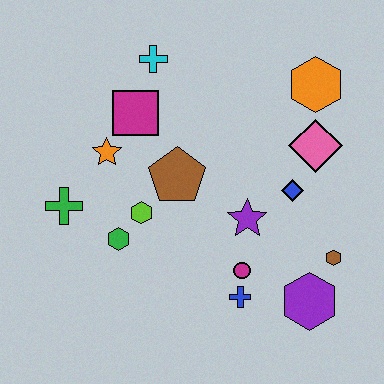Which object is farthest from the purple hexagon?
The cyan cross is farthest from the purple hexagon.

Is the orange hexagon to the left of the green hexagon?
No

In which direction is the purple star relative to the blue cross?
The purple star is above the blue cross.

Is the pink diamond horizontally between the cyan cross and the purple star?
No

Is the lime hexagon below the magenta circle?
No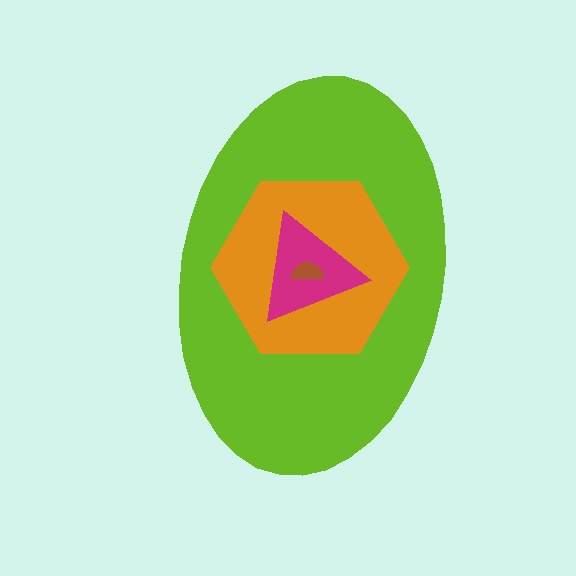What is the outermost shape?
The lime ellipse.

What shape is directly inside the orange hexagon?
The magenta triangle.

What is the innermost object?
The brown semicircle.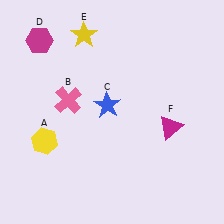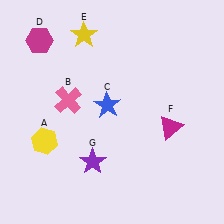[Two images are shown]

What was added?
A purple star (G) was added in Image 2.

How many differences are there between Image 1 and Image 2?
There is 1 difference between the two images.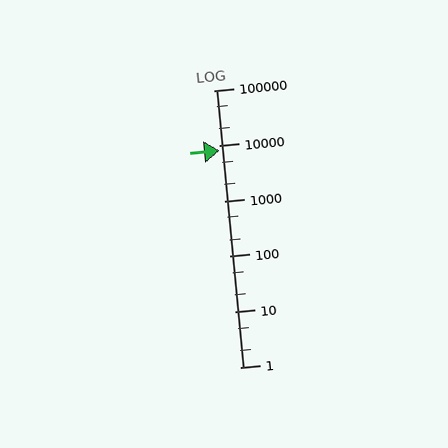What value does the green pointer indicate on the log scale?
The pointer indicates approximately 8200.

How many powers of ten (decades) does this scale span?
The scale spans 5 decades, from 1 to 100000.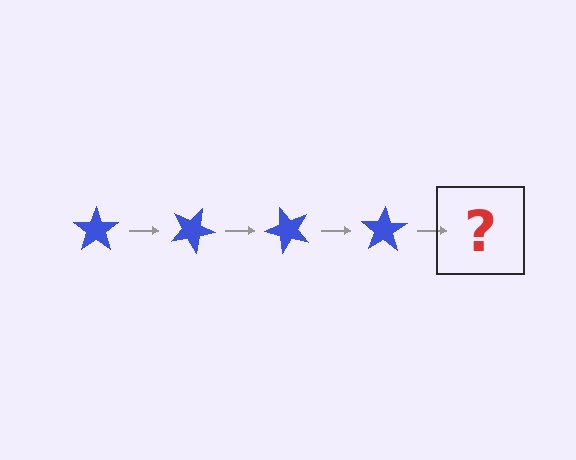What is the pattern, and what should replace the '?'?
The pattern is that the star rotates 25 degrees each step. The '?' should be a blue star rotated 100 degrees.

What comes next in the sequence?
The next element should be a blue star rotated 100 degrees.